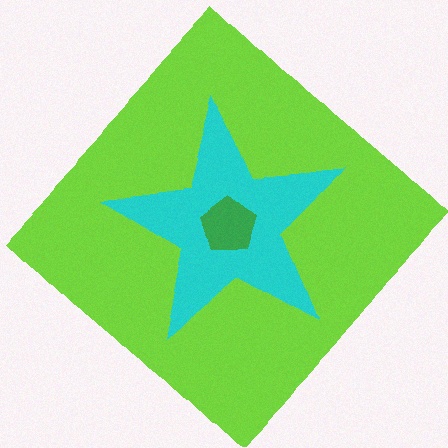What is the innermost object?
The green pentagon.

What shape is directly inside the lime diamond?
The cyan star.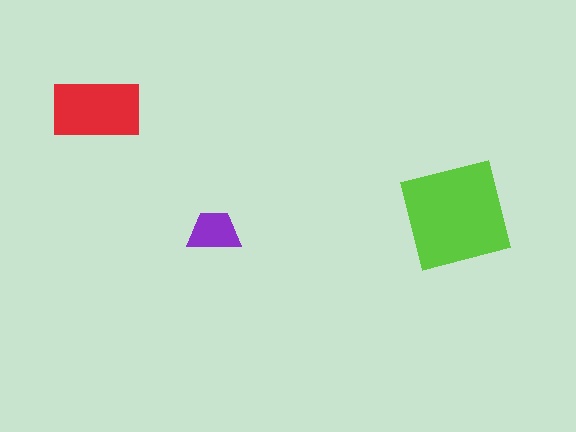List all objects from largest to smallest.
The lime square, the red rectangle, the purple trapezoid.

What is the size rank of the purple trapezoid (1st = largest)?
3rd.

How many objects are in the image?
There are 3 objects in the image.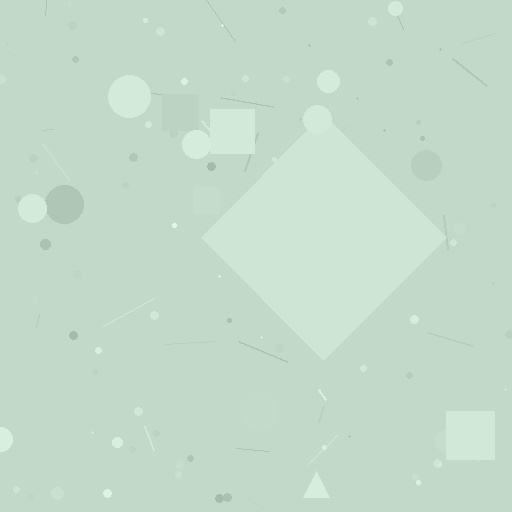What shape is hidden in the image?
A diamond is hidden in the image.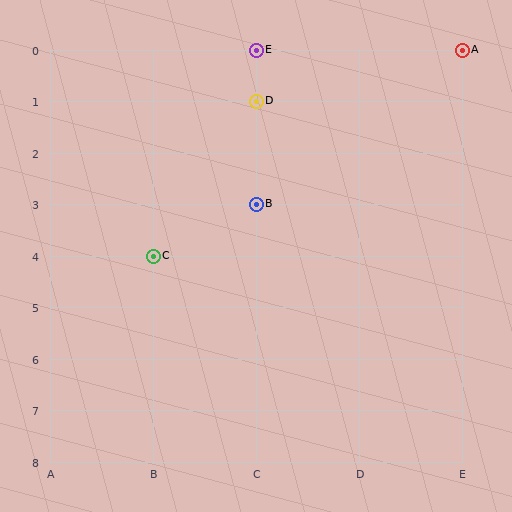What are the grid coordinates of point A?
Point A is at grid coordinates (E, 0).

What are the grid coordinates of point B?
Point B is at grid coordinates (C, 3).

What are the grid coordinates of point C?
Point C is at grid coordinates (B, 4).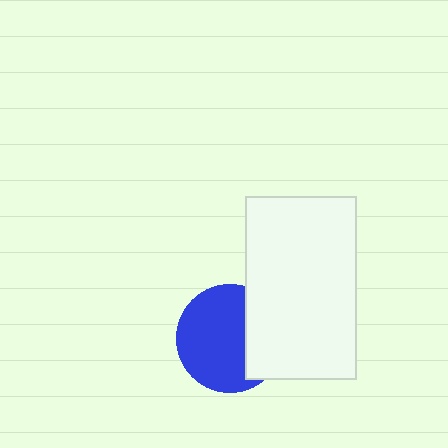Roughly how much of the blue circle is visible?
Most of it is visible (roughly 70%).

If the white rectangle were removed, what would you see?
You would see the complete blue circle.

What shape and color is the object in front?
The object in front is a white rectangle.